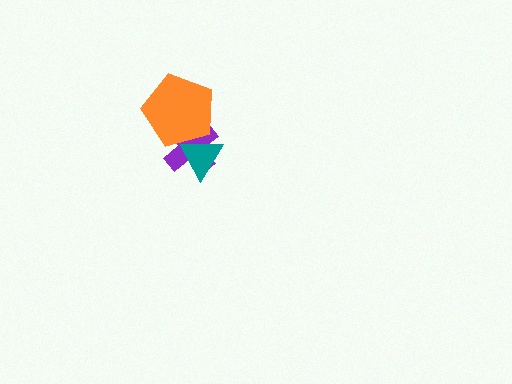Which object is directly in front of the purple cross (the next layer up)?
The orange pentagon is directly in front of the purple cross.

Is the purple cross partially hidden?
Yes, it is partially covered by another shape.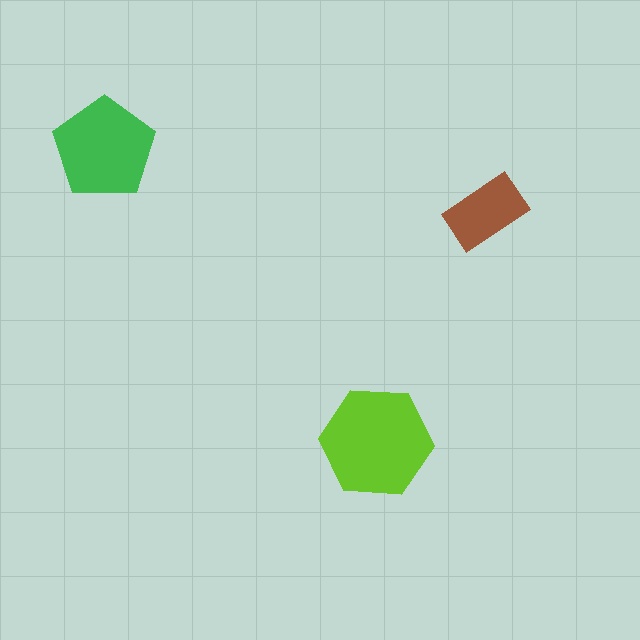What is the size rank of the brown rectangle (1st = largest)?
3rd.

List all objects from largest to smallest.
The lime hexagon, the green pentagon, the brown rectangle.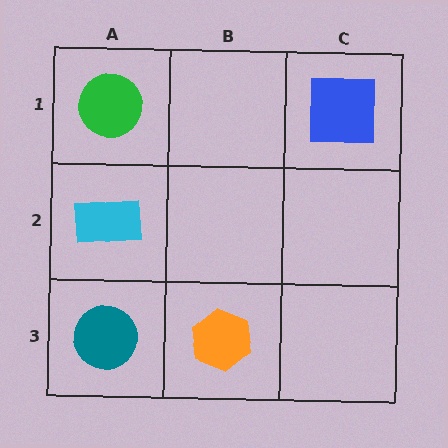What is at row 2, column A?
A cyan rectangle.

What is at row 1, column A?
A green circle.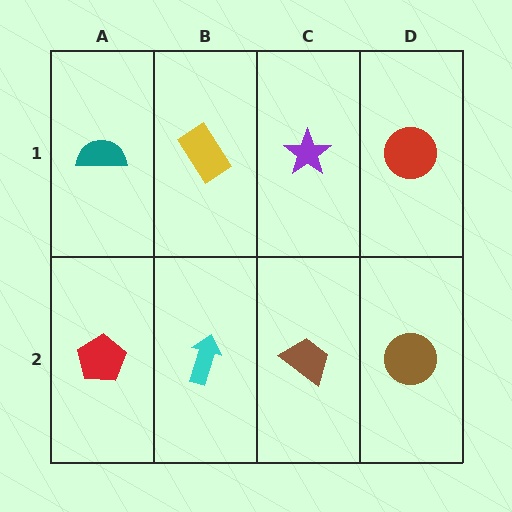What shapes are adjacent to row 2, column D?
A red circle (row 1, column D), a brown trapezoid (row 2, column C).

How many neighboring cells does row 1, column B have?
3.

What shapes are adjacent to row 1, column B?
A cyan arrow (row 2, column B), a teal semicircle (row 1, column A), a purple star (row 1, column C).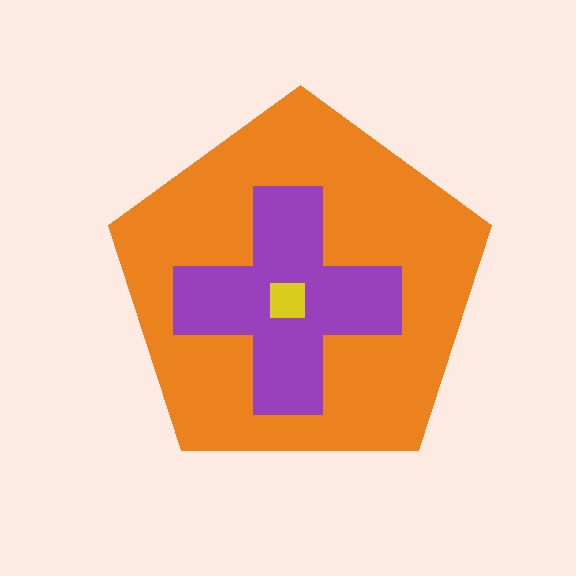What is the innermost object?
The yellow square.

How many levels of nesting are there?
3.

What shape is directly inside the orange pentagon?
The purple cross.